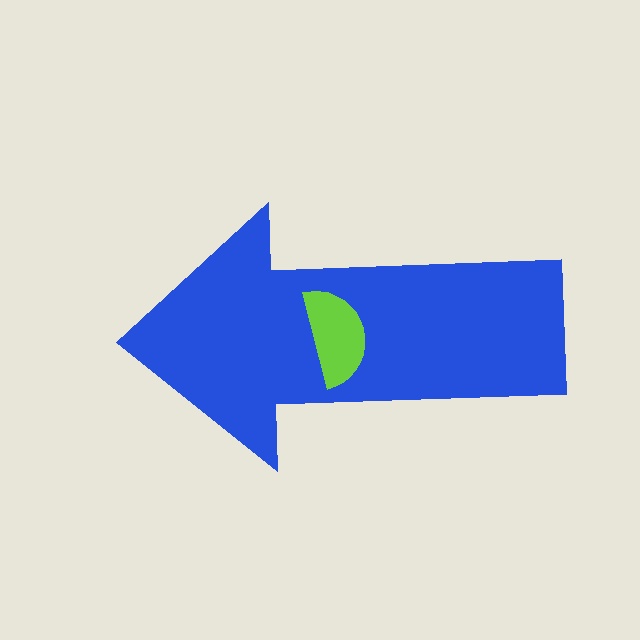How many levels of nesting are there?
2.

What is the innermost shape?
The lime semicircle.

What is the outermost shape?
The blue arrow.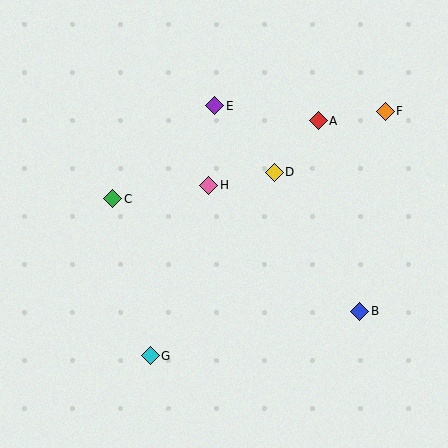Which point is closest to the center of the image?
Point H at (209, 185) is closest to the center.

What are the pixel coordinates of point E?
Point E is at (215, 106).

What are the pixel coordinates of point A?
Point A is at (318, 121).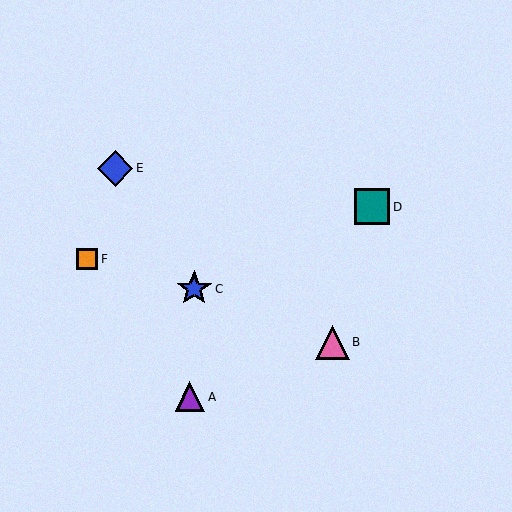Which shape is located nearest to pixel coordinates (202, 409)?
The purple triangle (labeled A) at (190, 397) is nearest to that location.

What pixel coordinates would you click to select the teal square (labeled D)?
Click at (372, 207) to select the teal square D.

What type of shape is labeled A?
Shape A is a purple triangle.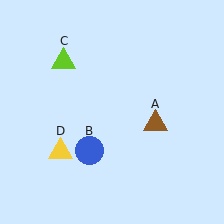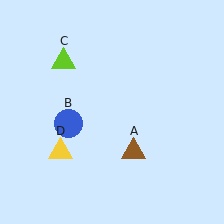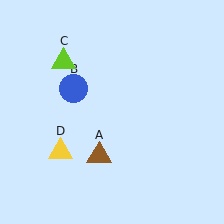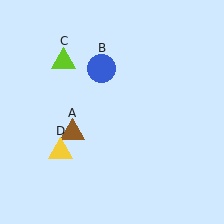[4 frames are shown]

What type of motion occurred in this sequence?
The brown triangle (object A), blue circle (object B) rotated clockwise around the center of the scene.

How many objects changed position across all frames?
2 objects changed position: brown triangle (object A), blue circle (object B).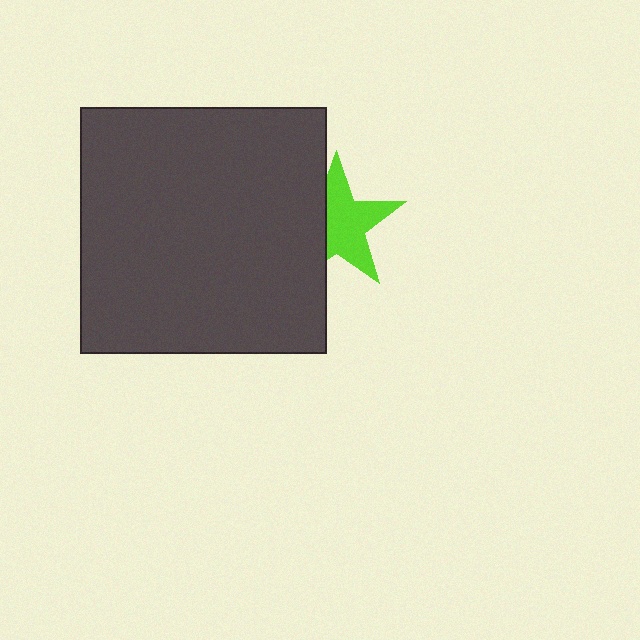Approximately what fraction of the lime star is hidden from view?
Roughly 37% of the lime star is hidden behind the dark gray square.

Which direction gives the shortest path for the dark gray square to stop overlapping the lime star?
Moving left gives the shortest separation.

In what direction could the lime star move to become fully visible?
The lime star could move right. That would shift it out from behind the dark gray square entirely.